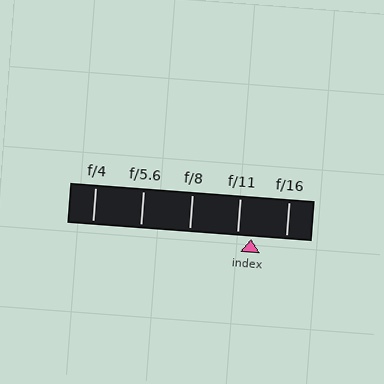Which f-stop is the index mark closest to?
The index mark is closest to f/11.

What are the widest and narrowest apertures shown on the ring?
The widest aperture shown is f/4 and the narrowest is f/16.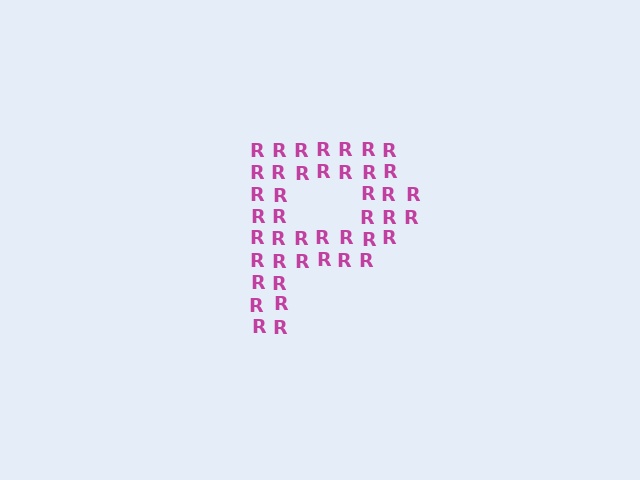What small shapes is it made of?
It is made of small letter R's.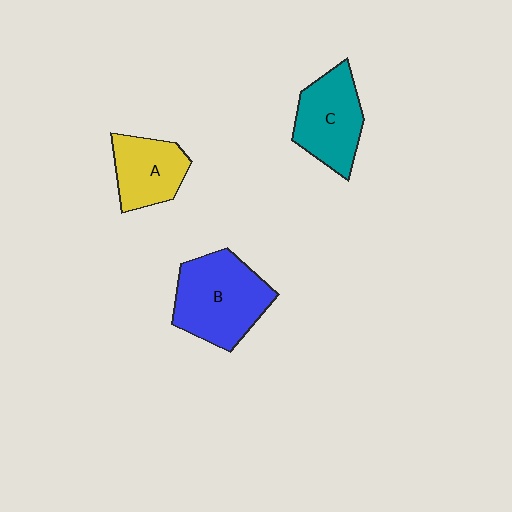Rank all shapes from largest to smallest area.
From largest to smallest: B (blue), C (teal), A (yellow).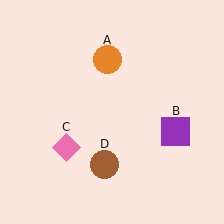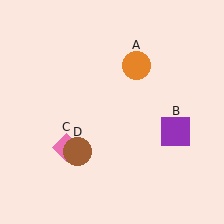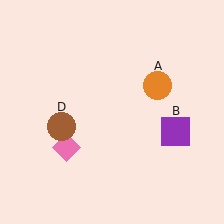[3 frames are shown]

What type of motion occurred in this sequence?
The orange circle (object A), brown circle (object D) rotated clockwise around the center of the scene.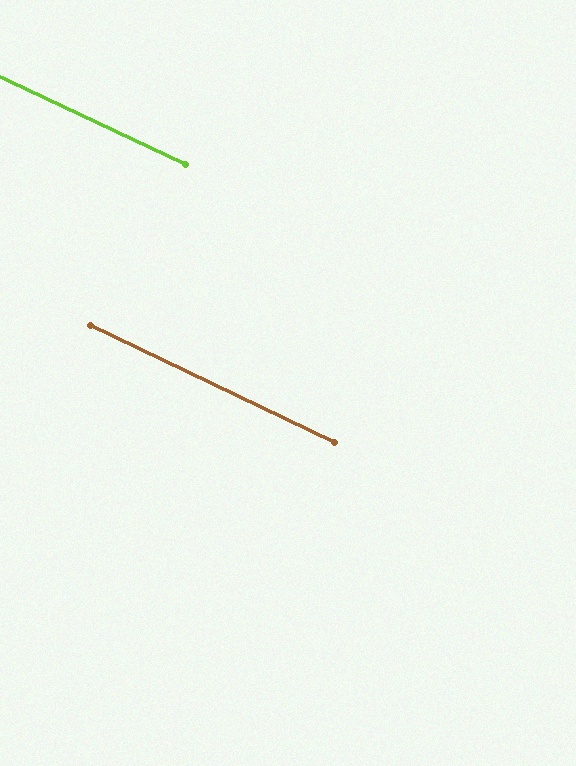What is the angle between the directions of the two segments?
Approximately 0 degrees.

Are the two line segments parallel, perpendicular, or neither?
Parallel — their directions differ by only 0.4°.